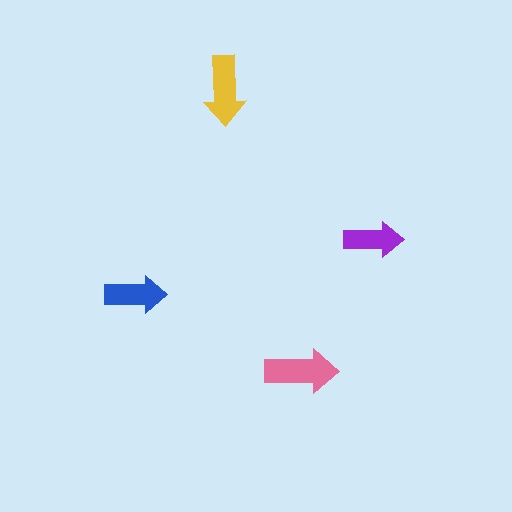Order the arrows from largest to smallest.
the pink one, the yellow one, the blue one, the purple one.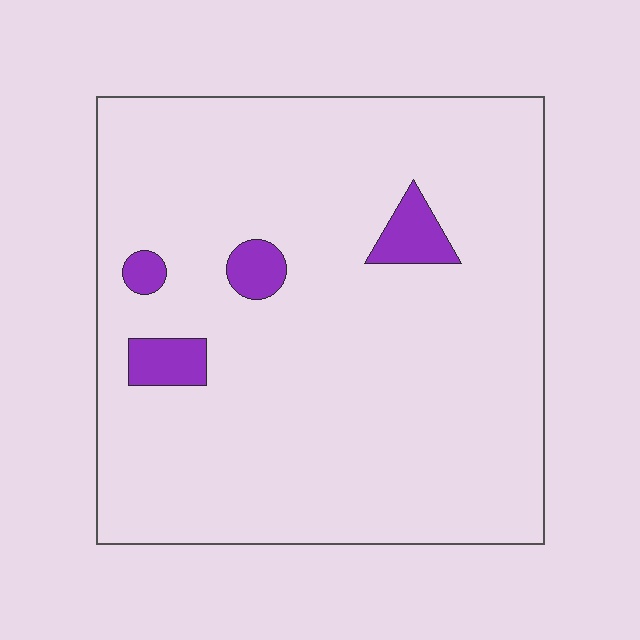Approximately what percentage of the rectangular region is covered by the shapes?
Approximately 5%.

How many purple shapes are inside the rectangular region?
4.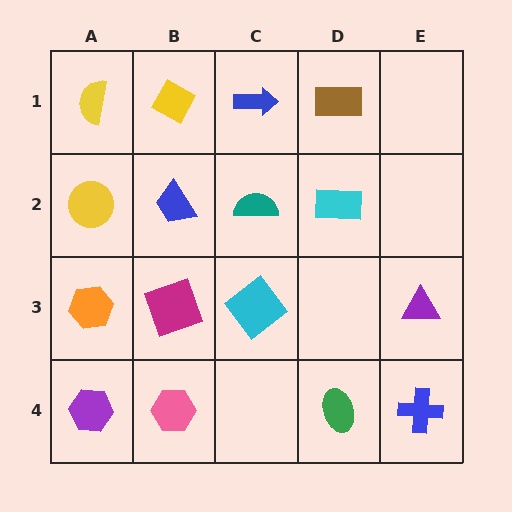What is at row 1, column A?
A yellow semicircle.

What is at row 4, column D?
A green ellipse.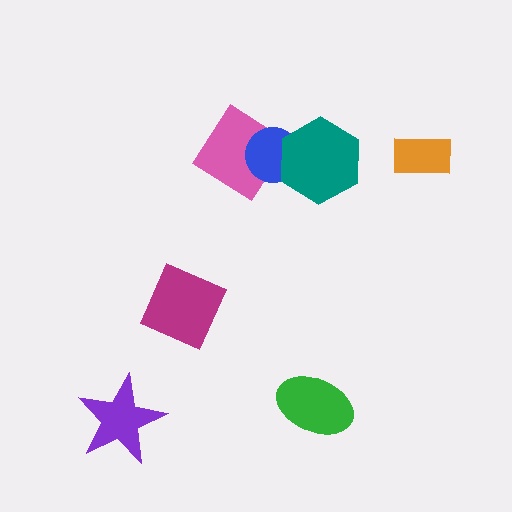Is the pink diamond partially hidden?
Yes, it is partially covered by another shape.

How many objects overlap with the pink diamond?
1 object overlaps with the pink diamond.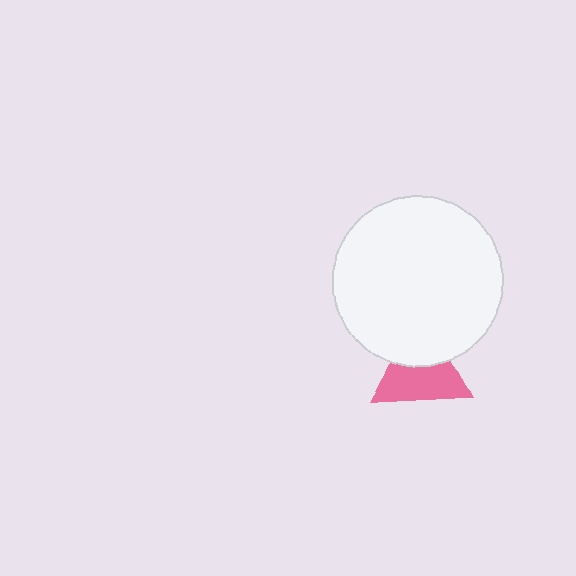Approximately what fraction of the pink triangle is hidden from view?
Roughly 38% of the pink triangle is hidden behind the white circle.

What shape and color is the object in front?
The object in front is a white circle.